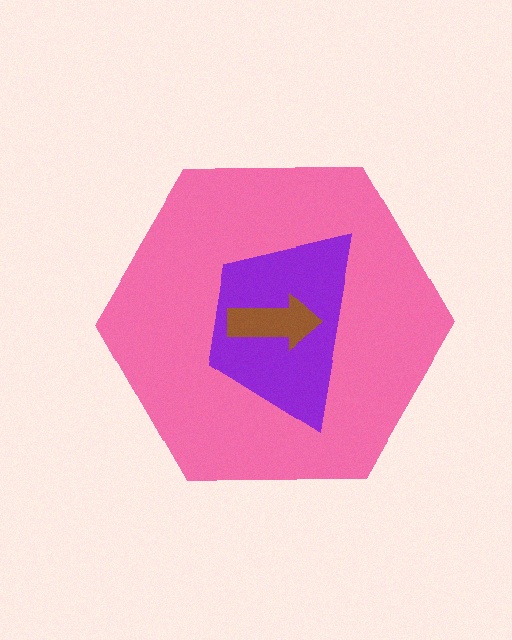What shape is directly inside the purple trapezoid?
The brown arrow.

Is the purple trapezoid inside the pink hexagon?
Yes.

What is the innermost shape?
The brown arrow.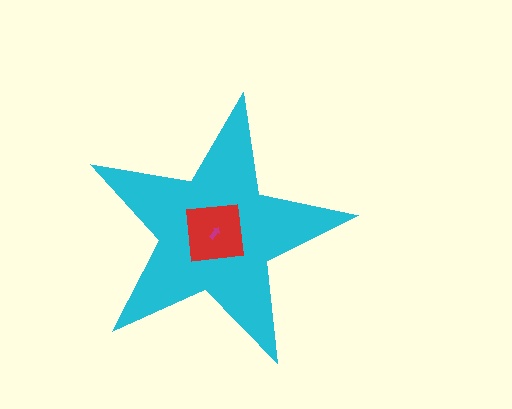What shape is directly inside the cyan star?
The red square.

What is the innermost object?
The magenta arrow.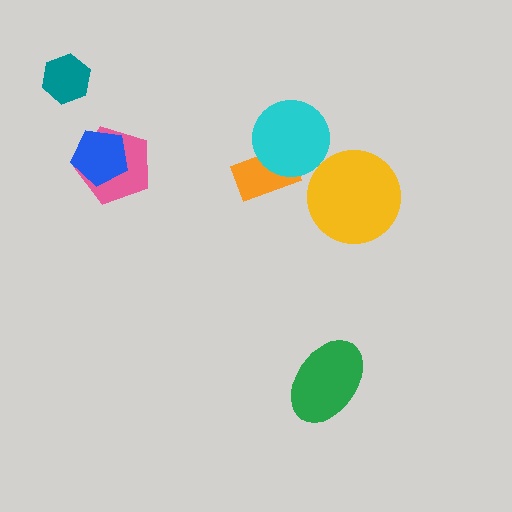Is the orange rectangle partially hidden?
Yes, it is partially covered by another shape.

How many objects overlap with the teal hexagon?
0 objects overlap with the teal hexagon.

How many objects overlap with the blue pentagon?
1 object overlaps with the blue pentagon.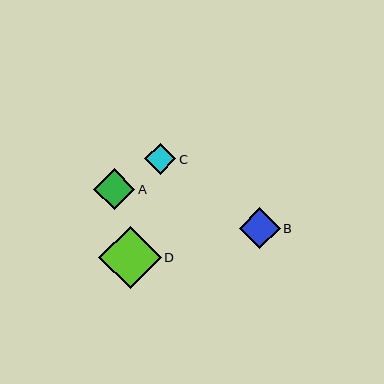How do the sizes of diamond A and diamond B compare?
Diamond A and diamond B are approximately the same size.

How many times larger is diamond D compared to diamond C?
Diamond D is approximately 2.0 times the size of diamond C.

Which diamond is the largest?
Diamond D is the largest with a size of approximately 62 pixels.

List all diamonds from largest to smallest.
From largest to smallest: D, A, B, C.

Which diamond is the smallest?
Diamond C is the smallest with a size of approximately 31 pixels.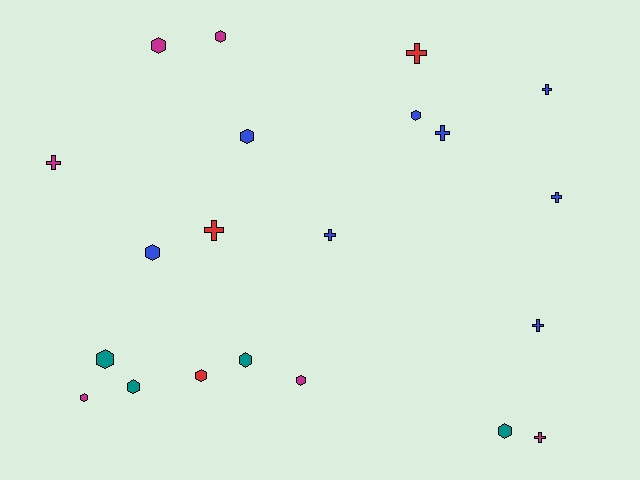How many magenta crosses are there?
There are 2 magenta crosses.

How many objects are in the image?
There are 21 objects.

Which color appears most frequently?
Blue, with 8 objects.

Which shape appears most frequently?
Hexagon, with 12 objects.